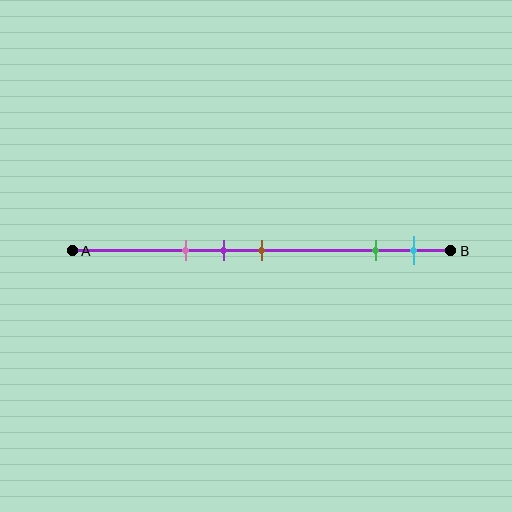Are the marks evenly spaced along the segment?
No, the marks are not evenly spaced.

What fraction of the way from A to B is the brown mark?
The brown mark is approximately 50% (0.5) of the way from A to B.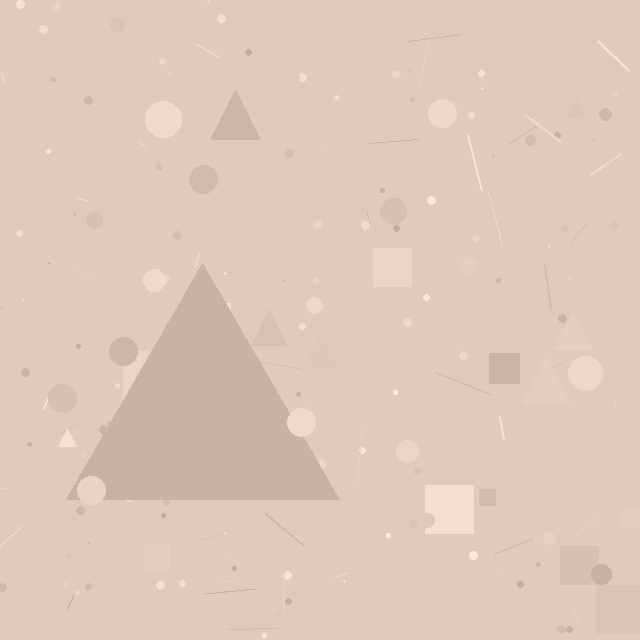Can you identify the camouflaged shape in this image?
The camouflaged shape is a triangle.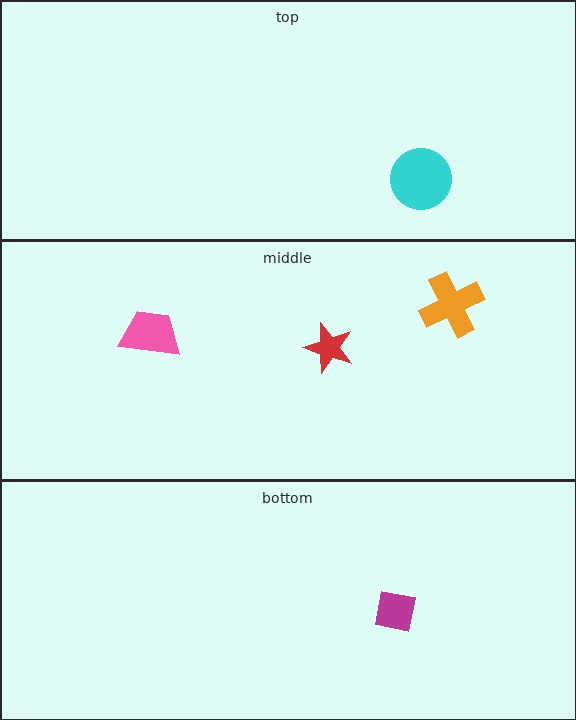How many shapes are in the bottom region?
1.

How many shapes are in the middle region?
3.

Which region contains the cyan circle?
The top region.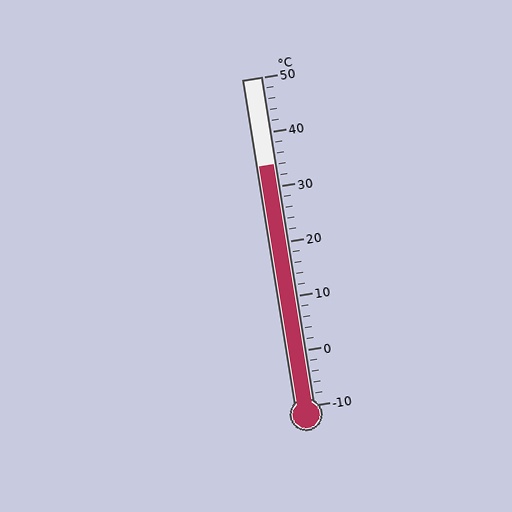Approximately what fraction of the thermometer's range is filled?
The thermometer is filled to approximately 75% of its range.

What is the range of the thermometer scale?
The thermometer scale ranges from -10°C to 50°C.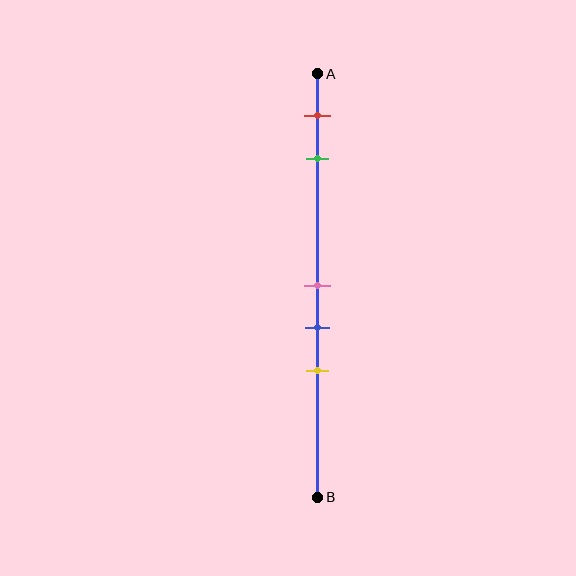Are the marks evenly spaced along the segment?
No, the marks are not evenly spaced.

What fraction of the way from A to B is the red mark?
The red mark is approximately 10% (0.1) of the way from A to B.